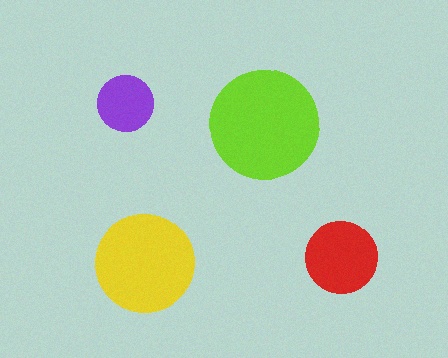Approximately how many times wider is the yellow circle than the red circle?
About 1.5 times wider.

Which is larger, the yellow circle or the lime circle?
The lime one.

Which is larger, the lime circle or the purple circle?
The lime one.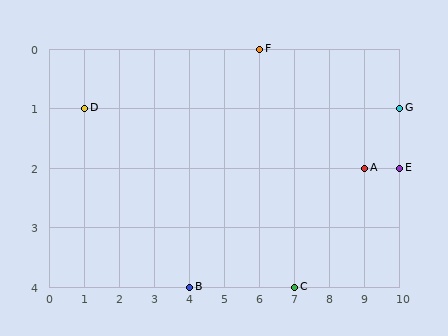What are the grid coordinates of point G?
Point G is at grid coordinates (10, 1).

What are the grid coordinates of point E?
Point E is at grid coordinates (10, 2).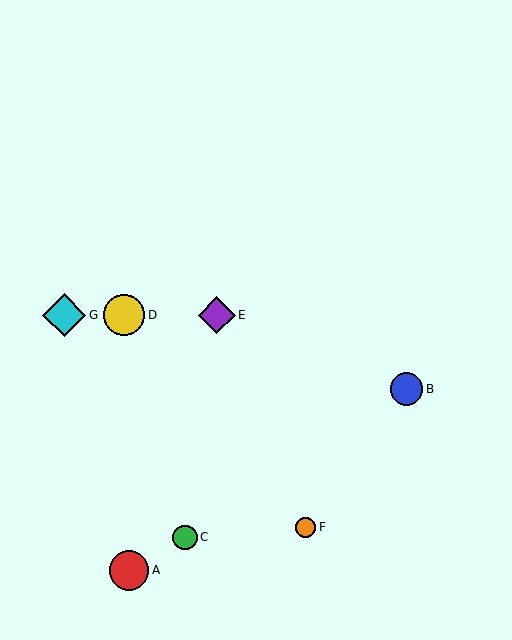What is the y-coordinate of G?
Object G is at y≈315.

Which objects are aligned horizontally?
Objects D, E, G are aligned horizontally.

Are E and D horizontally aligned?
Yes, both are at y≈315.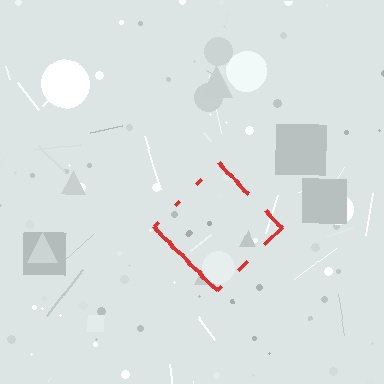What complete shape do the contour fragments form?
The contour fragments form a diamond.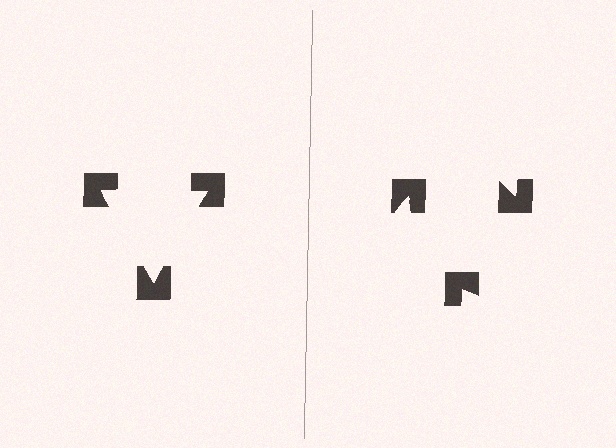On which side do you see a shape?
An illusory triangle appears on the left side. On the right side the wedge cuts are rotated, so no coherent shape forms.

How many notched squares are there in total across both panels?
6 — 3 on each side.